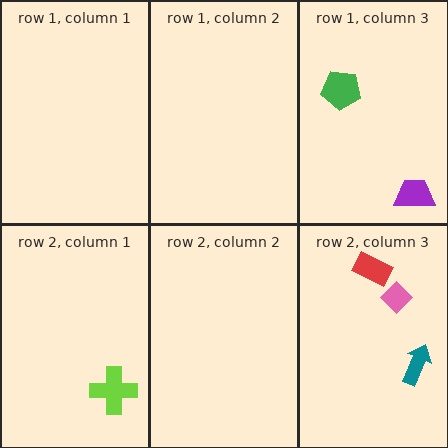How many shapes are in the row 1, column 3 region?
2.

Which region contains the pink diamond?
The row 2, column 3 region.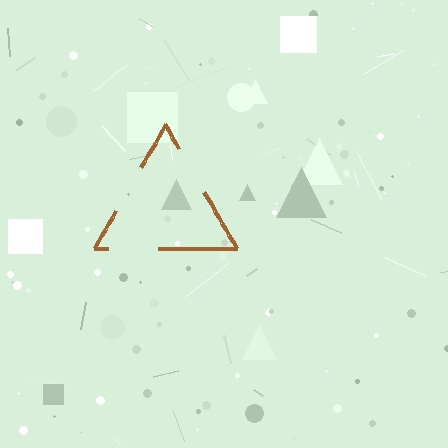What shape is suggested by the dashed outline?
The dashed outline suggests a triangle.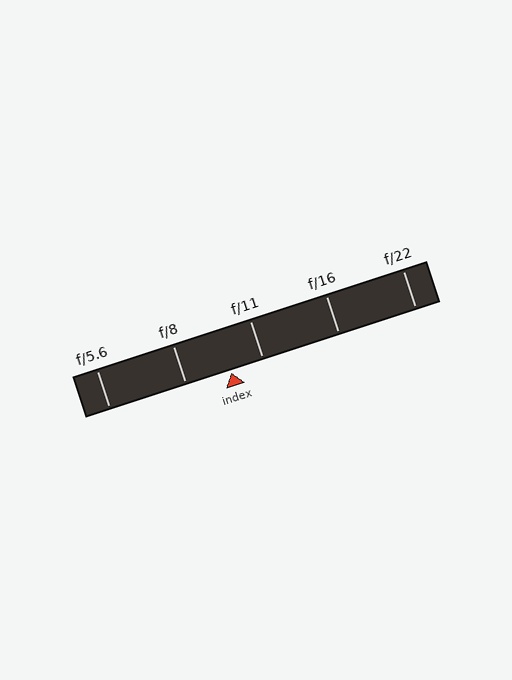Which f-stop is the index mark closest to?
The index mark is closest to f/11.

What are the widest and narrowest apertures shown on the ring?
The widest aperture shown is f/5.6 and the narrowest is f/22.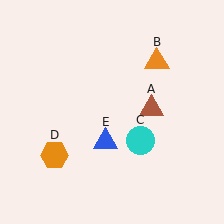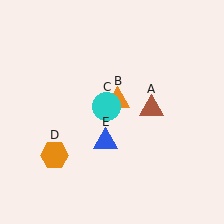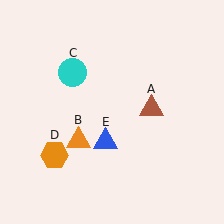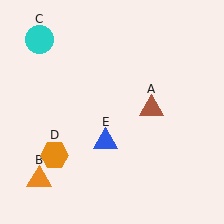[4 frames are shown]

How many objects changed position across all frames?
2 objects changed position: orange triangle (object B), cyan circle (object C).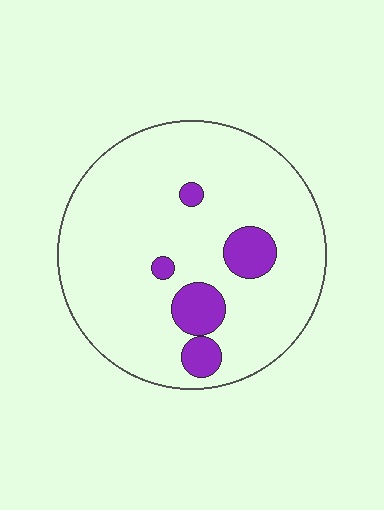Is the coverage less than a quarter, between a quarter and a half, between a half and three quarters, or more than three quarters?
Less than a quarter.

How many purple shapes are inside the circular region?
5.